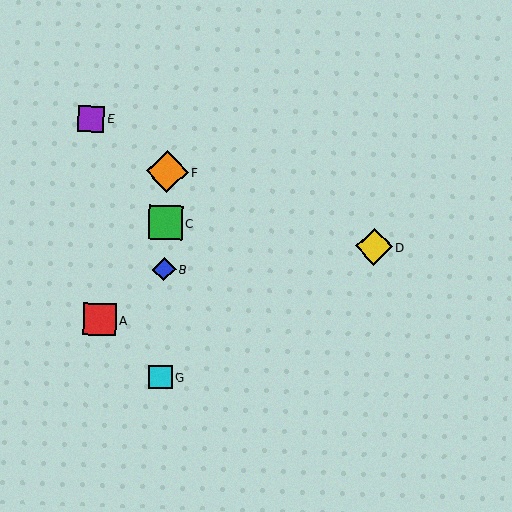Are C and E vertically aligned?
No, C is at x≈166 and E is at x≈91.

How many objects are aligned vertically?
4 objects (B, C, F, G) are aligned vertically.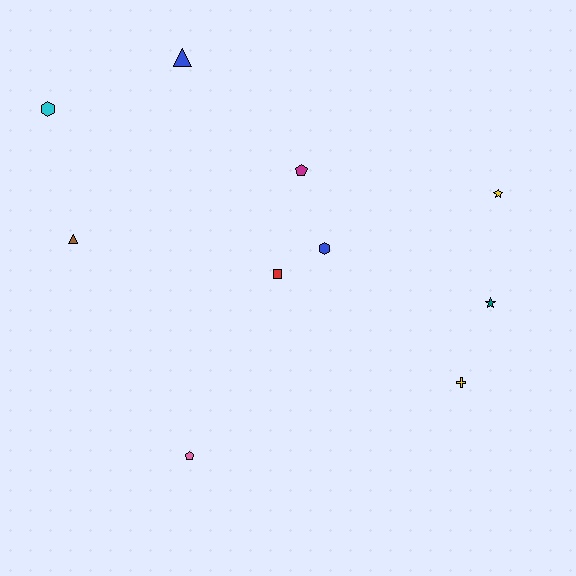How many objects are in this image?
There are 10 objects.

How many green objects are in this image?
There are no green objects.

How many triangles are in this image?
There are 2 triangles.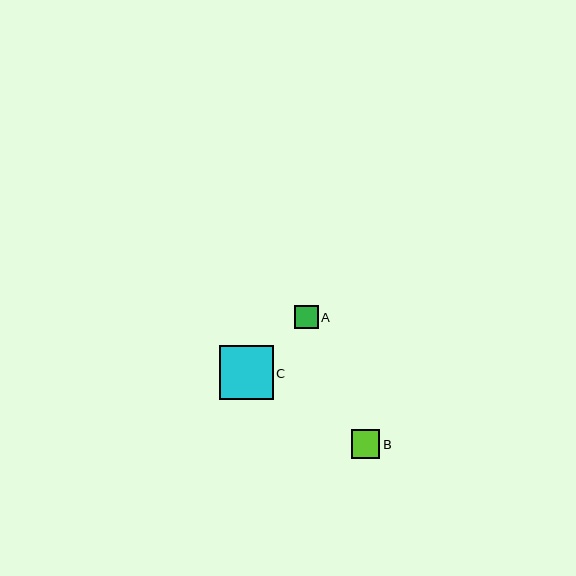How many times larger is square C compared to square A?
Square C is approximately 2.3 times the size of square A.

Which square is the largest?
Square C is the largest with a size of approximately 54 pixels.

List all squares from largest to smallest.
From largest to smallest: C, B, A.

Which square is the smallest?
Square A is the smallest with a size of approximately 24 pixels.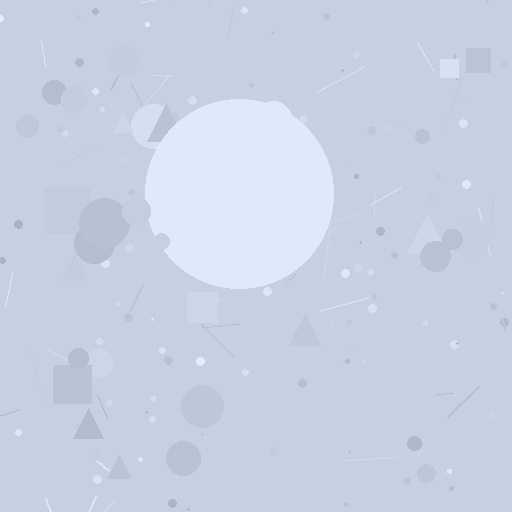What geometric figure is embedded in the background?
A circle is embedded in the background.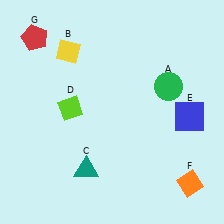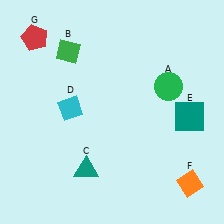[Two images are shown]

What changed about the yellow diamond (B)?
In Image 1, B is yellow. In Image 2, it changed to green.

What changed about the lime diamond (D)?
In Image 1, D is lime. In Image 2, it changed to cyan.